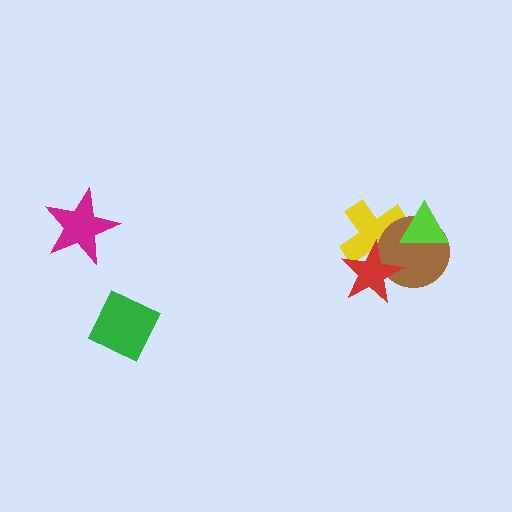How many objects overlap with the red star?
2 objects overlap with the red star.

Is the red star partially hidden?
No, no other shape covers it.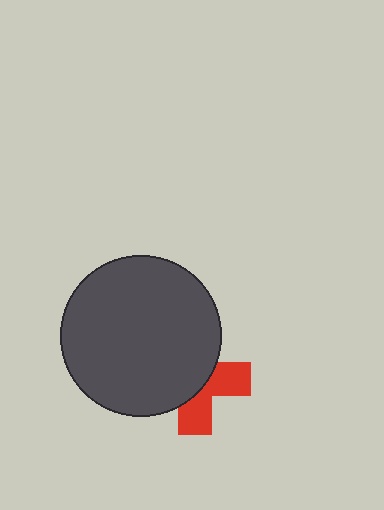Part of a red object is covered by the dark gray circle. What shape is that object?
It is a cross.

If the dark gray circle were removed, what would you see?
You would see the complete red cross.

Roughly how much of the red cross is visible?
A small part of it is visible (roughly 41%).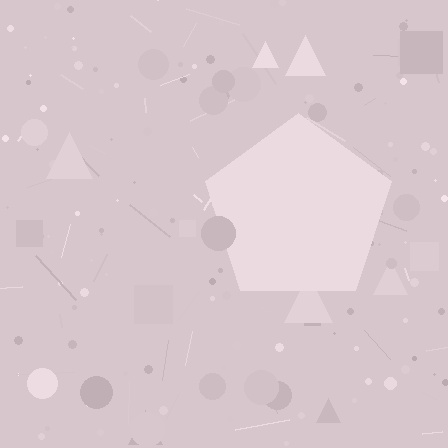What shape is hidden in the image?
A pentagon is hidden in the image.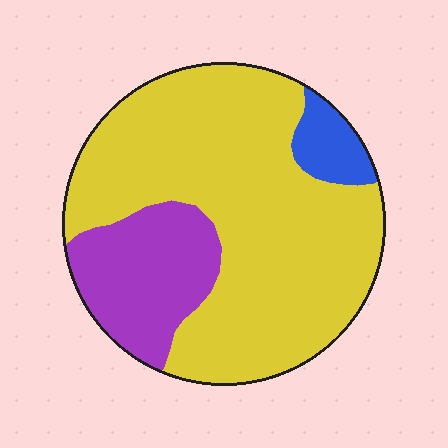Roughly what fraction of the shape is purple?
Purple takes up less than a quarter of the shape.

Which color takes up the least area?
Blue, at roughly 5%.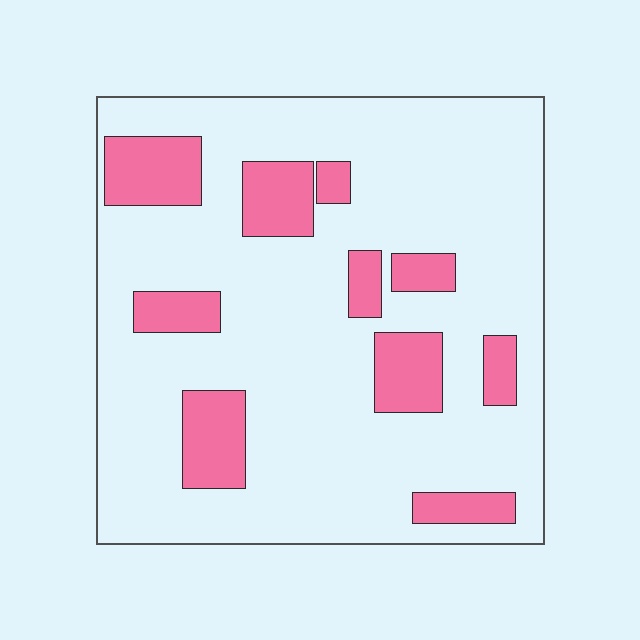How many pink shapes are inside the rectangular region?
10.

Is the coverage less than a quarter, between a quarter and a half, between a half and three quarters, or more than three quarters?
Less than a quarter.